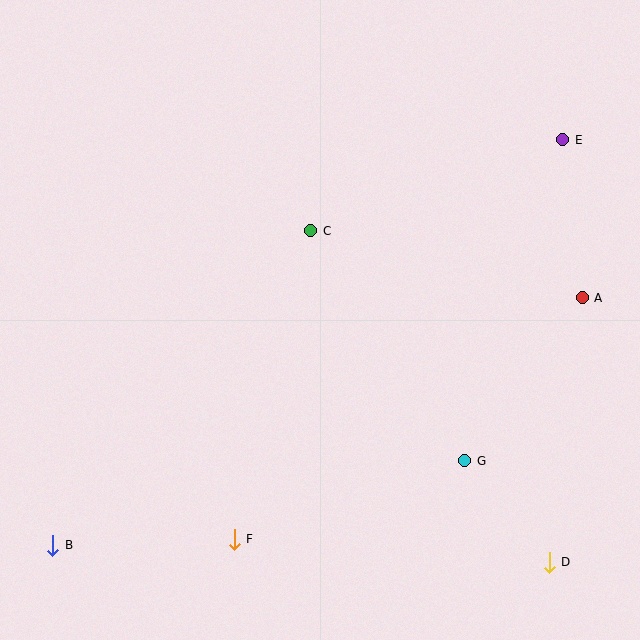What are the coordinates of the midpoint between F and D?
The midpoint between F and D is at (392, 551).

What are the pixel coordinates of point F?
Point F is at (234, 539).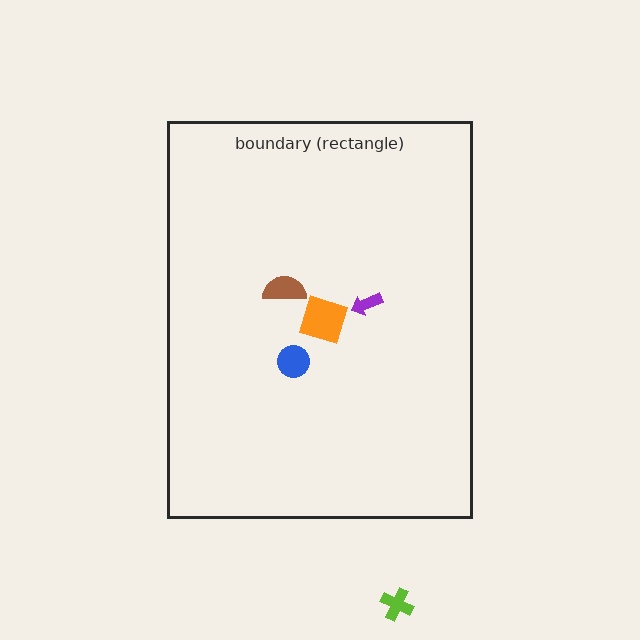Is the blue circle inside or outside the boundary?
Inside.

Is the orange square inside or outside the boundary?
Inside.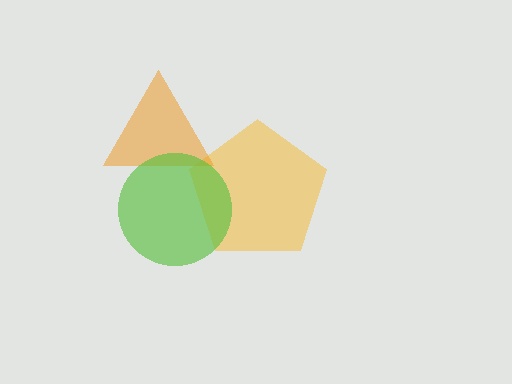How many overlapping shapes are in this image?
There are 3 overlapping shapes in the image.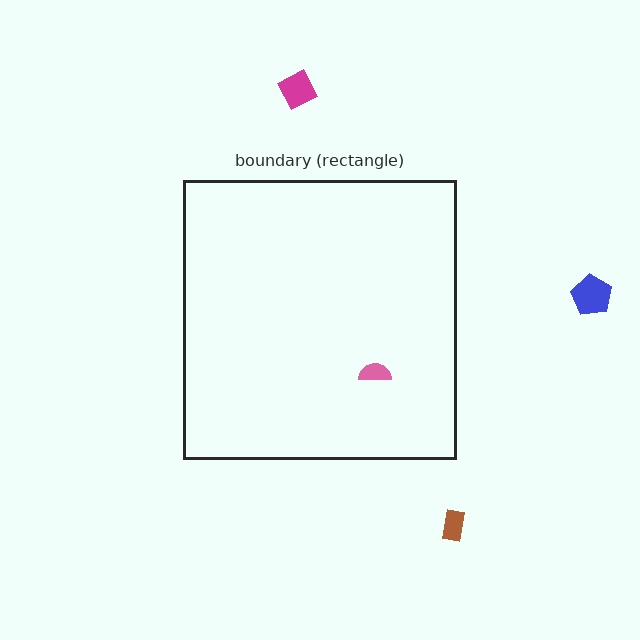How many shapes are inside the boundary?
1 inside, 3 outside.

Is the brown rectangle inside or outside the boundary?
Outside.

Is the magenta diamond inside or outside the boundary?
Outside.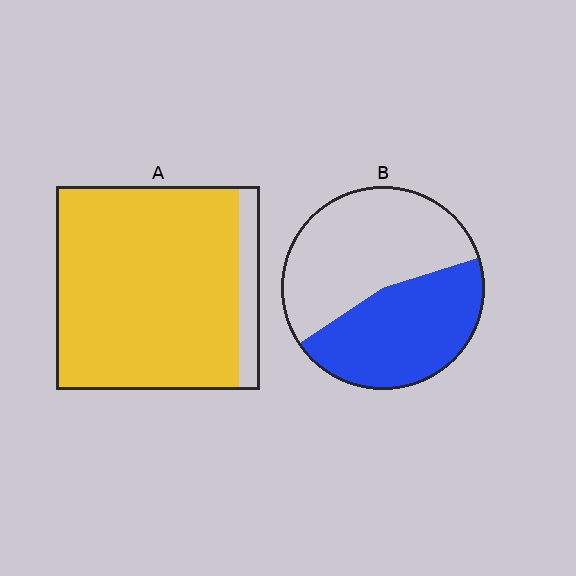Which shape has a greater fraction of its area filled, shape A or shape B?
Shape A.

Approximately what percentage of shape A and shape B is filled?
A is approximately 90% and B is approximately 45%.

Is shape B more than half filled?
No.